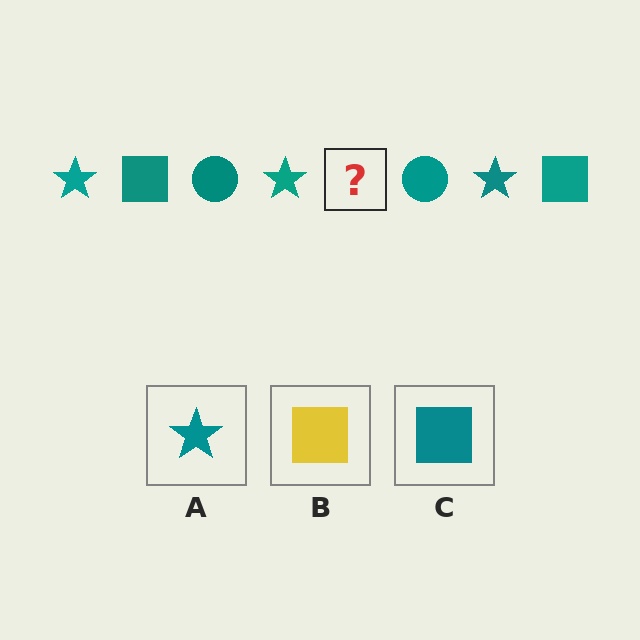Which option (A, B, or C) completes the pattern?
C.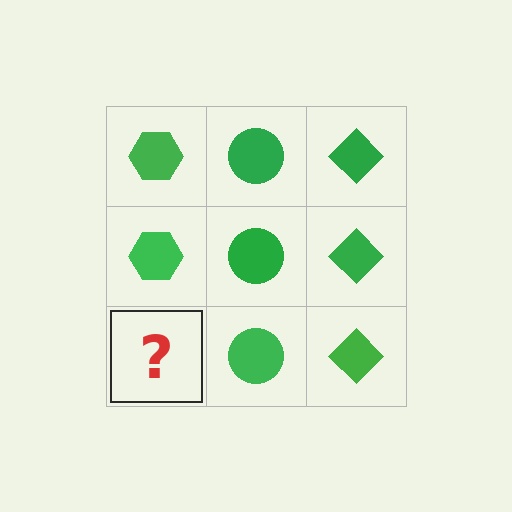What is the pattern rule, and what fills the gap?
The rule is that each column has a consistent shape. The gap should be filled with a green hexagon.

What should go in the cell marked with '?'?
The missing cell should contain a green hexagon.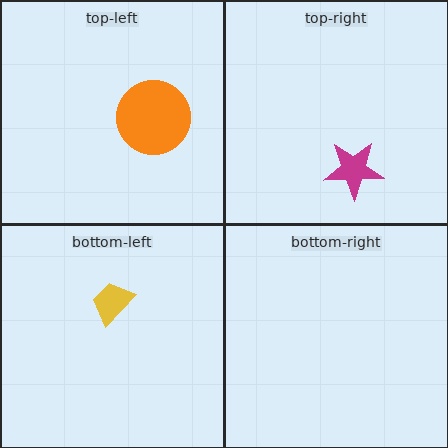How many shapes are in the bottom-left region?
1.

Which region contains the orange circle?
The top-left region.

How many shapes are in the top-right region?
1.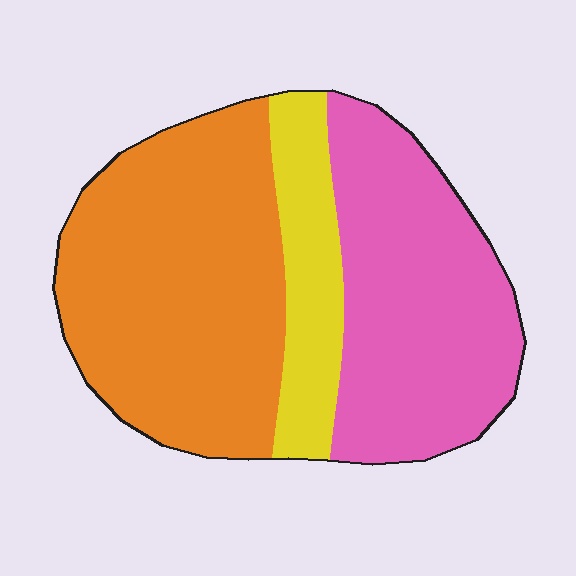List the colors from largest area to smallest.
From largest to smallest: orange, pink, yellow.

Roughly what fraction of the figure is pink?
Pink covers 37% of the figure.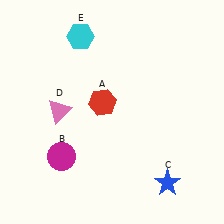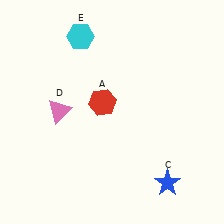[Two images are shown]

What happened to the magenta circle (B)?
The magenta circle (B) was removed in Image 2. It was in the bottom-left area of Image 1.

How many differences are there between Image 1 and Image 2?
There is 1 difference between the two images.